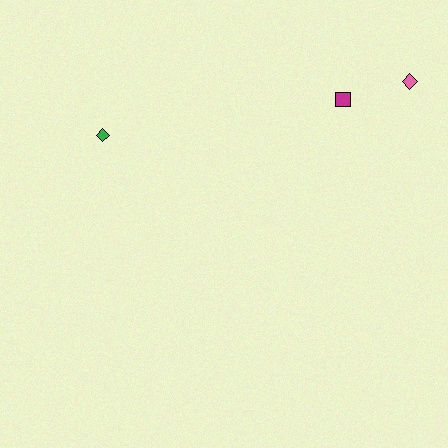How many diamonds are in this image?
There are 2 diamonds.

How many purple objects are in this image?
There are no purple objects.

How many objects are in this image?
There are 3 objects.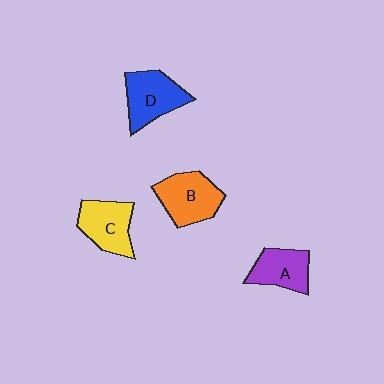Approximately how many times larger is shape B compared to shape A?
Approximately 1.3 times.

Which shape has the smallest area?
Shape A (purple).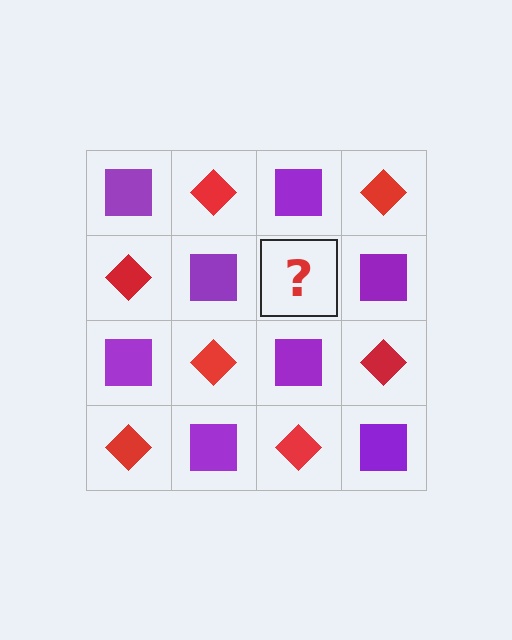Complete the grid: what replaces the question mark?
The question mark should be replaced with a red diamond.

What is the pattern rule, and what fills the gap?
The rule is that it alternates purple square and red diamond in a checkerboard pattern. The gap should be filled with a red diamond.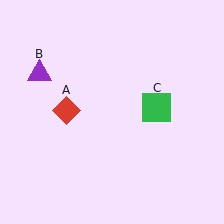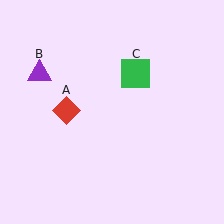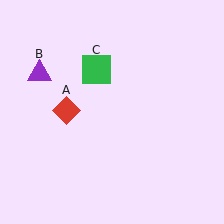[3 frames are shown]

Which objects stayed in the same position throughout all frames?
Red diamond (object A) and purple triangle (object B) remained stationary.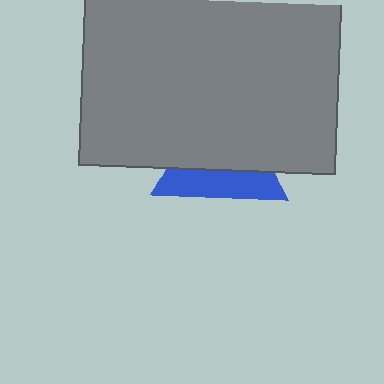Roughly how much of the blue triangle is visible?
A small part of it is visible (roughly 41%).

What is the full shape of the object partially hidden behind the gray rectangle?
The partially hidden object is a blue triangle.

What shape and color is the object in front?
The object in front is a gray rectangle.